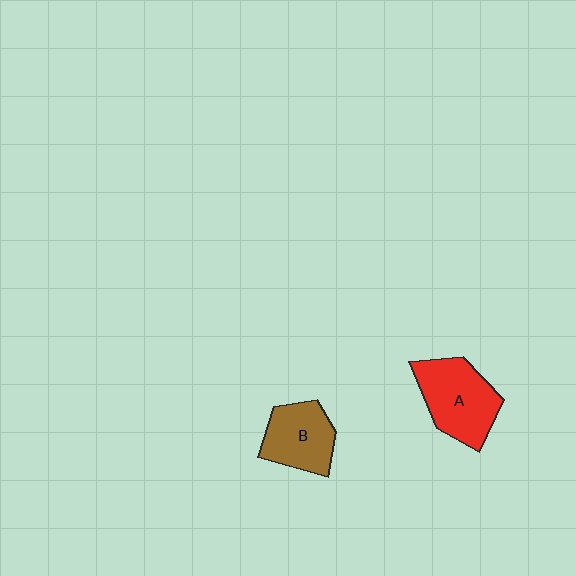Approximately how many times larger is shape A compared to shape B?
Approximately 1.3 times.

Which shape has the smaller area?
Shape B (brown).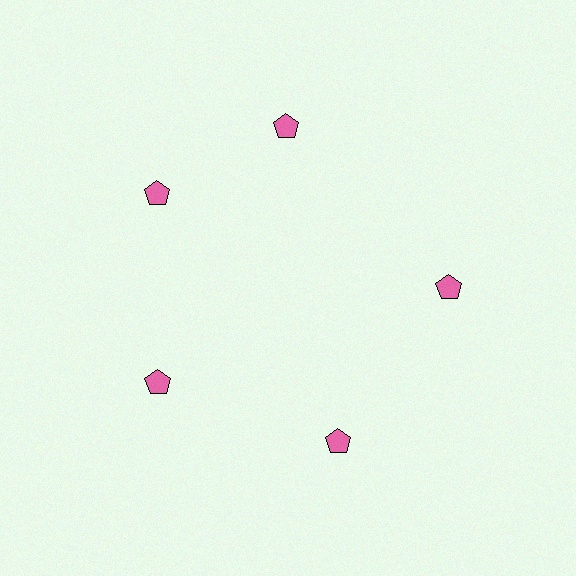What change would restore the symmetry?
The symmetry would be restored by rotating it back into even spacing with its neighbors so that all 5 pentagons sit at equal angles and equal distance from the center.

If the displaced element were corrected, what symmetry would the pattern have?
It would have 5-fold rotational symmetry — the pattern would map onto itself every 72 degrees.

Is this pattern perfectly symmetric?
No. The 5 pink pentagons are arranged in a ring, but one element near the 1 o'clock position is rotated out of alignment along the ring, breaking the 5-fold rotational symmetry.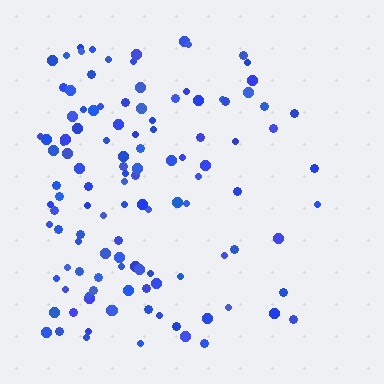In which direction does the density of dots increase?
From right to left, with the left side densest.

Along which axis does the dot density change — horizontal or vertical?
Horizontal.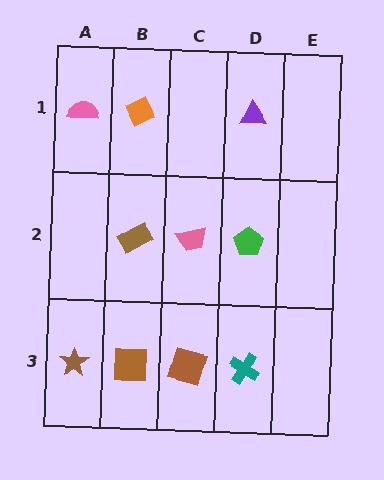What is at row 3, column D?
A teal cross.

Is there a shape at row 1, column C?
No, that cell is empty.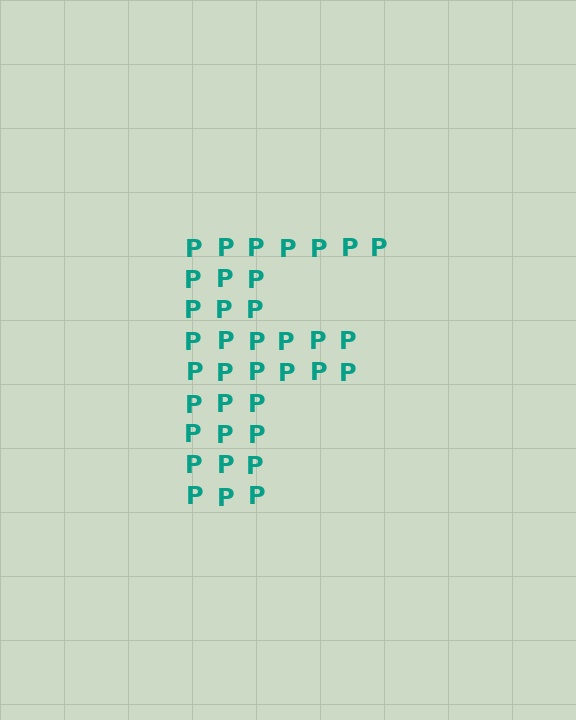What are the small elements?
The small elements are letter P's.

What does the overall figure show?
The overall figure shows the letter F.